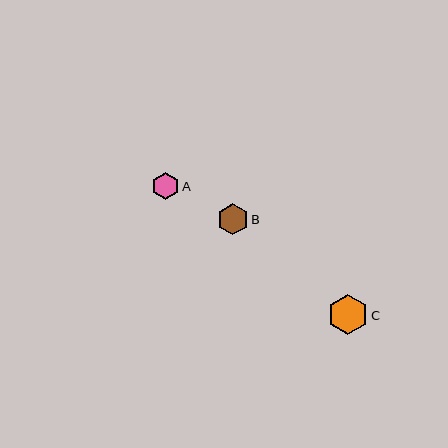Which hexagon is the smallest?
Hexagon A is the smallest with a size of approximately 27 pixels.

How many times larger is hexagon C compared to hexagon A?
Hexagon C is approximately 1.5 times the size of hexagon A.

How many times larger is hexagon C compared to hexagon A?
Hexagon C is approximately 1.5 times the size of hexagon A.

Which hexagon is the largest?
Hexagon C is the largest with a size of approximately 40 pixels.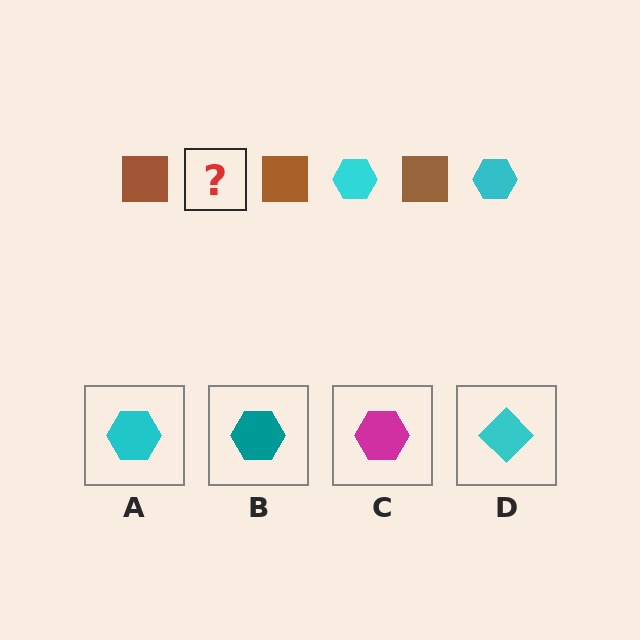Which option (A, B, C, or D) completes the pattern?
A.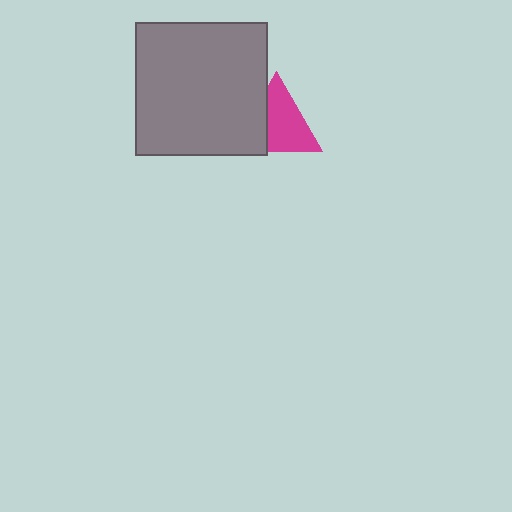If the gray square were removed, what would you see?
You would see the complete magenta triangle.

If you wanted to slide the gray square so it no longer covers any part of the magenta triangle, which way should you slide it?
Slide it left — that is the most direct way to separate the two shapes.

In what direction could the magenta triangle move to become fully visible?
The magenta triangle could move right. That would shift it out from behind the gray square entirely.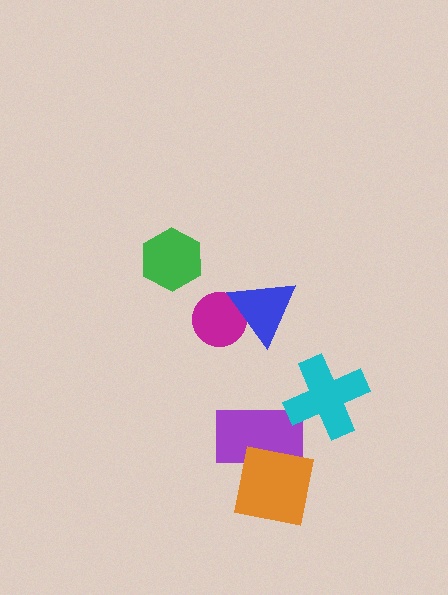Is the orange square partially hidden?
No, no other shape covers it.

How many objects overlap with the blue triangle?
1 object overlaps with the blue triangle.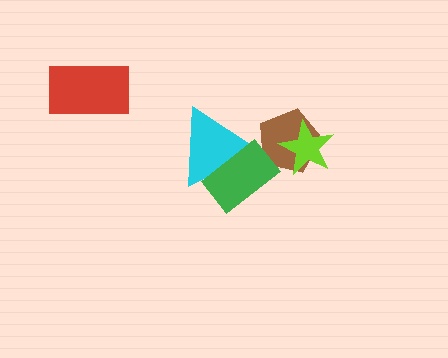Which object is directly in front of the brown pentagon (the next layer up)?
The lime star is directly in front of the brown pentagon.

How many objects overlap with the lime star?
1 object overlaps with the lime star.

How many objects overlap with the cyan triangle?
1 object overlaps with the cyan triangle.